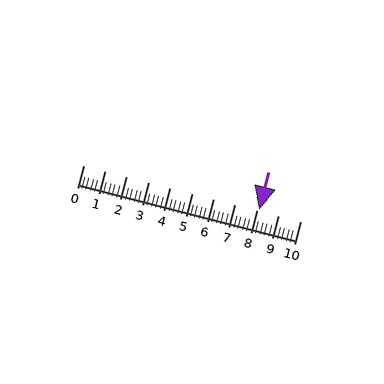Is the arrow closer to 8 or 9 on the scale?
The arrow is closer to 8.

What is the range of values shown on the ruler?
The ruler shows values from 0 to 10.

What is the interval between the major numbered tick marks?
The major tick marks are spaced 1 units apart.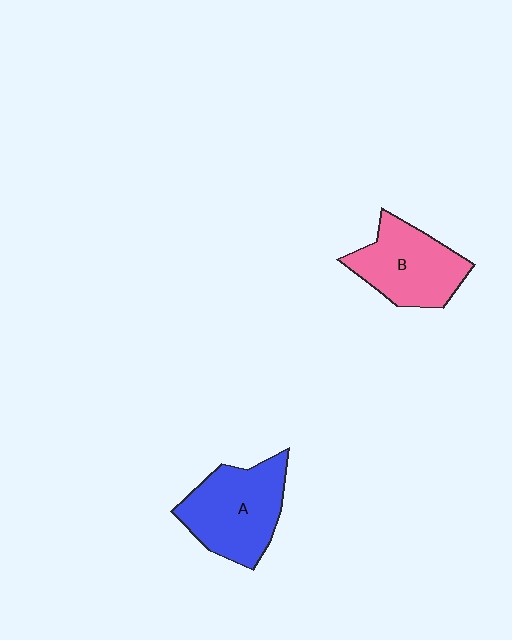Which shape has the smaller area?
Shape B (pink).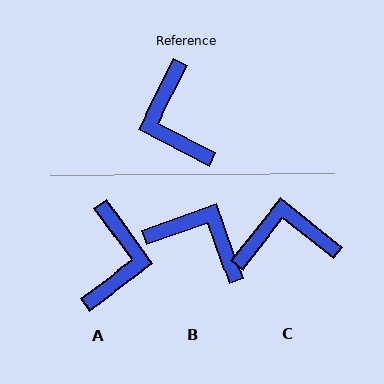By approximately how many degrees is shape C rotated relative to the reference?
Approximately 101 degrees clockwise.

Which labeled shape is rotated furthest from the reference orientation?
A, about 153 degrees away.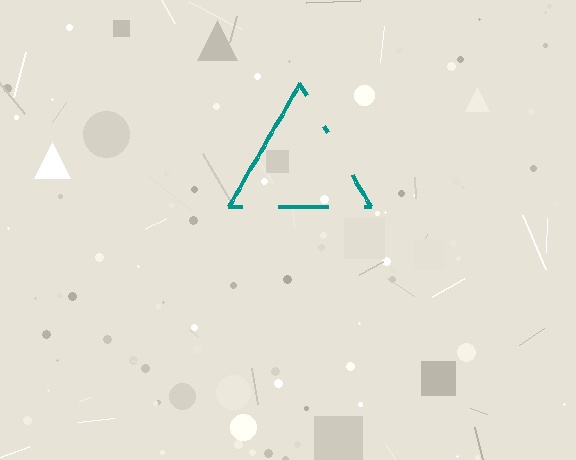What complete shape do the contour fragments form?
The contour fragments form a triangle.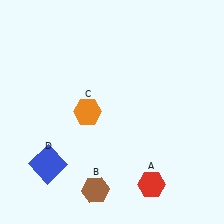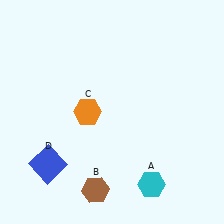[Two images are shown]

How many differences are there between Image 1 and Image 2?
There is 1 difference between the two images.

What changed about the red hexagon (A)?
In Image 1, A is red. In Image 2, it changed to cyan.